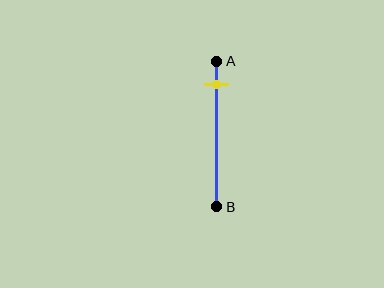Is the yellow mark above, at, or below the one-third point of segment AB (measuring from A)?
The yellow mark is above the one-third point of segment AB.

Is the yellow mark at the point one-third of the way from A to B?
No, the mark is at about 15% from A, not at the 33% one-third point.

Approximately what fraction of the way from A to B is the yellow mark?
The yellow mark is approximately 15% of the way from A to B.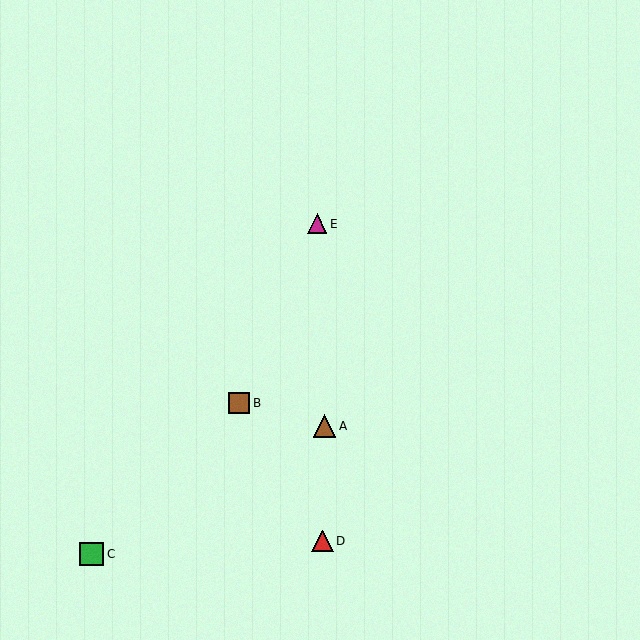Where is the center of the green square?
The center of the green square is at (92, 554).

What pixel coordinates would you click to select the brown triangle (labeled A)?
Click at (325, 426) to select the brown triangle A.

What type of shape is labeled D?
Shape D is a red triangle.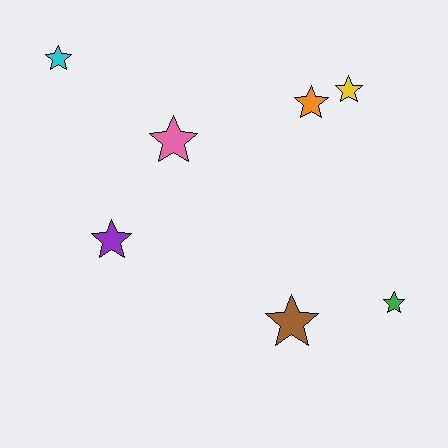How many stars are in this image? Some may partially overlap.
There are 7 stars.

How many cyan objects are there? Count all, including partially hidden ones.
There is 1 cyan object.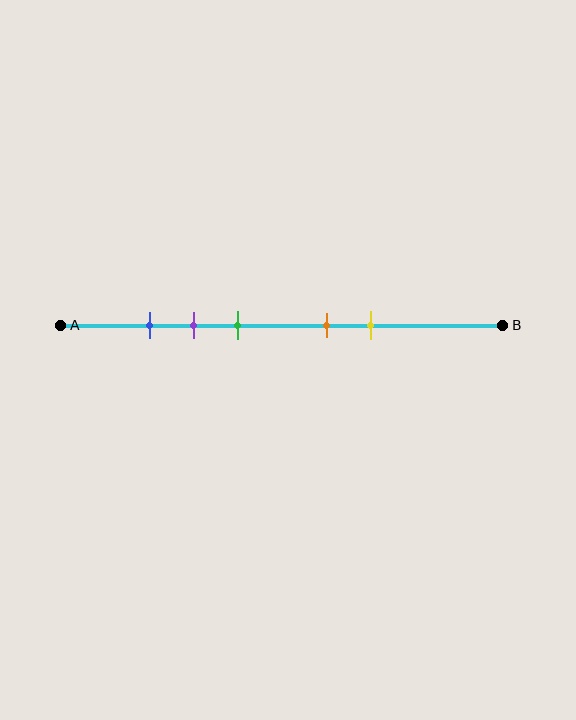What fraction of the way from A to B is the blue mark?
The blue mark is approximately 20% (0.2) of the way from A to B.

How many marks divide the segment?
There are 5 marks dividing the segment.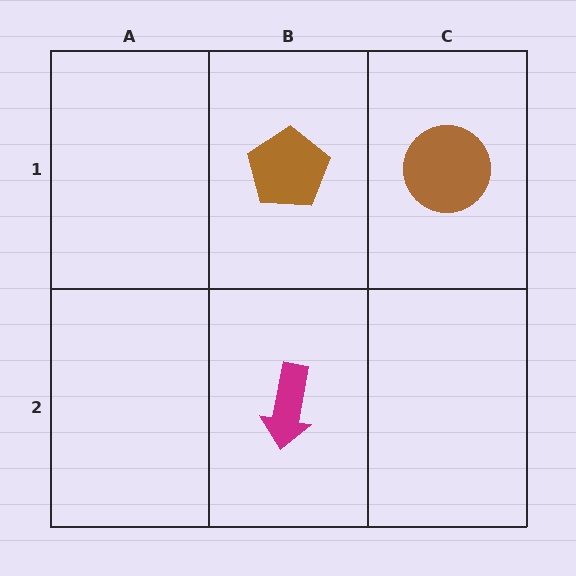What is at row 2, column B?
A magenta arrow.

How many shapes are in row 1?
2 shapes.